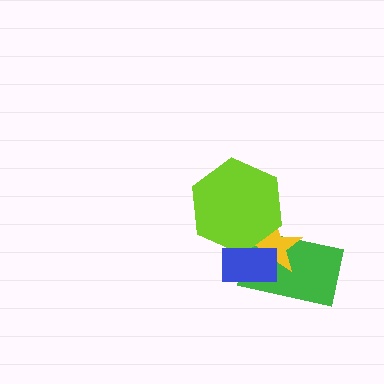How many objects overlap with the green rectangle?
3 objects overlap with the green rectangle.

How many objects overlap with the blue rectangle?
3 objects overlap with the blue rectangle.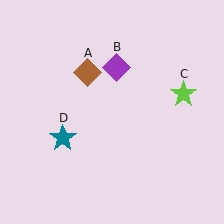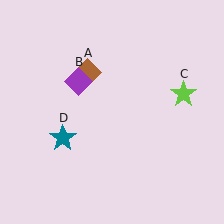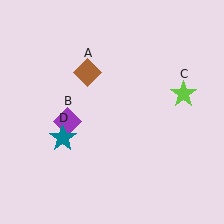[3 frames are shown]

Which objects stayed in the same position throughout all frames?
Brown diamond (object A) and lime star (object C) and teal star (object D) remained stationary.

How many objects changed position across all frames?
1 object changed position: purple diamond (object B).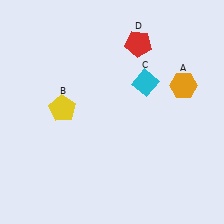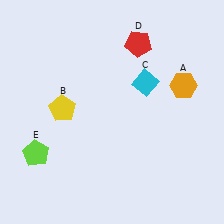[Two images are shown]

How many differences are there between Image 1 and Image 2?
There is 1 difference between the two images.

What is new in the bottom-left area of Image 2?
A lime pentagon (E) was added in the bottom-left area of Image 2.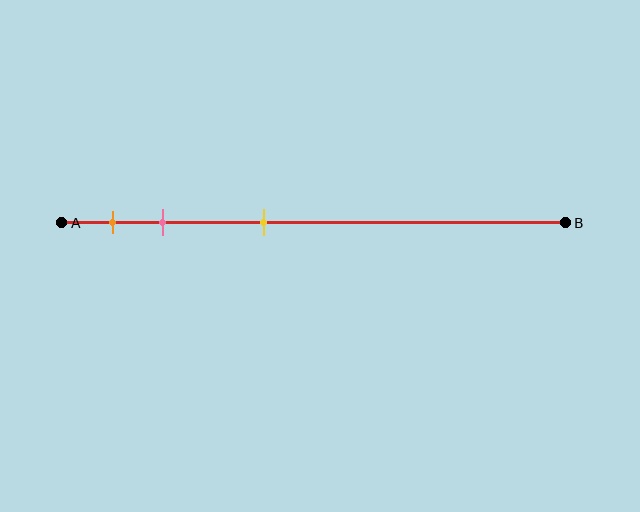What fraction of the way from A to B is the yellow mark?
The yellow mark is approximately 40% (0.4) of the way from A to B.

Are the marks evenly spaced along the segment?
No, the marks are not evenly spaced.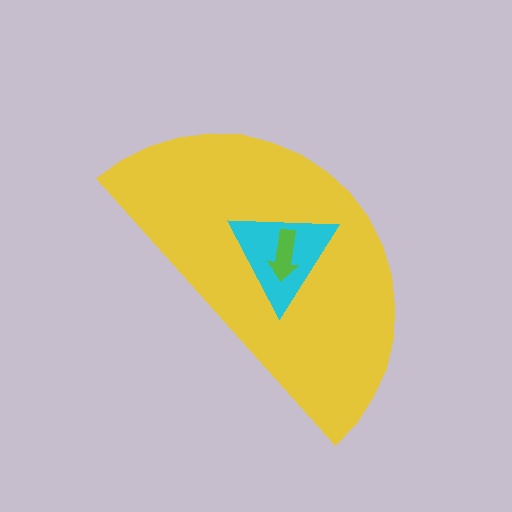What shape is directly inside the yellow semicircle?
The cyan triangle.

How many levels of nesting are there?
3.